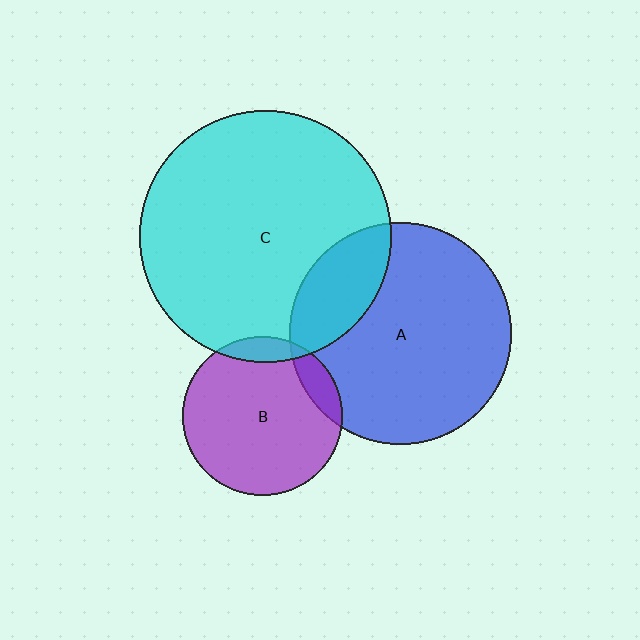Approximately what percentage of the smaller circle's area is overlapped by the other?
Approximately 10%.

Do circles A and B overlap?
Yes.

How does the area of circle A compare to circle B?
Approximately 1.9 times.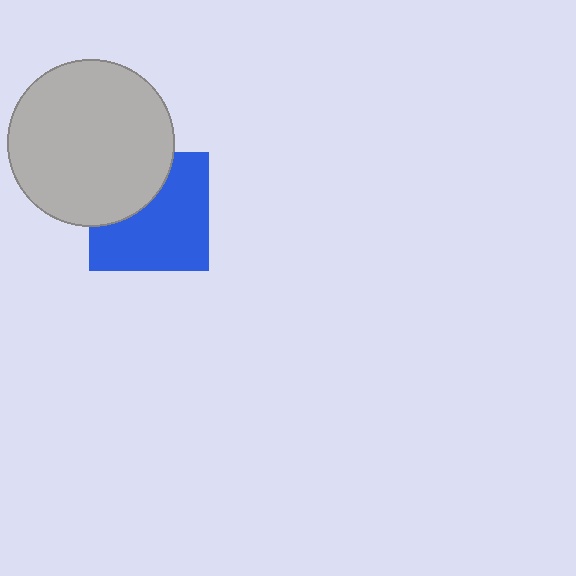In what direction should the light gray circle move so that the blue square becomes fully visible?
The light gray circle should move toward the upper-left. That is the shortest direction to clear the overlap and leave the blue square fully visible.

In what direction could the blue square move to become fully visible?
The blue square could move toward the lower-right. That would shift it out from behind the light gray circle entirely.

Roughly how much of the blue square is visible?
Most of it is visible (roughly 66%).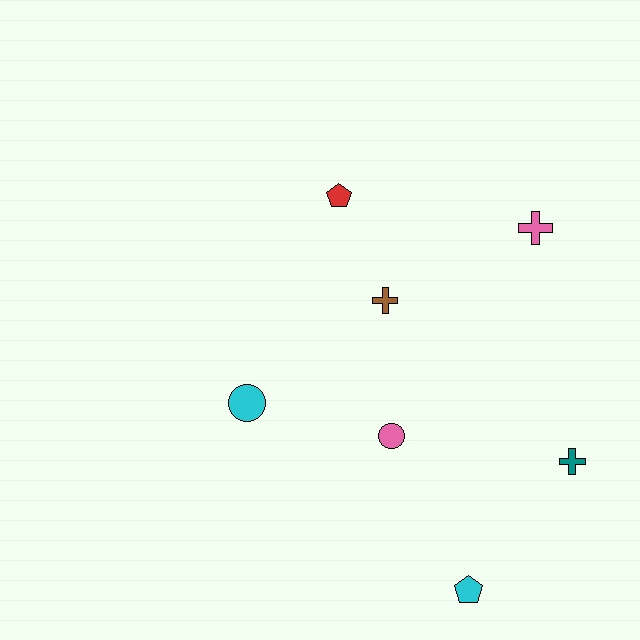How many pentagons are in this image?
There are 2 pentagons.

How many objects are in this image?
There are 7 objects.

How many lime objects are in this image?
There are no lime objects.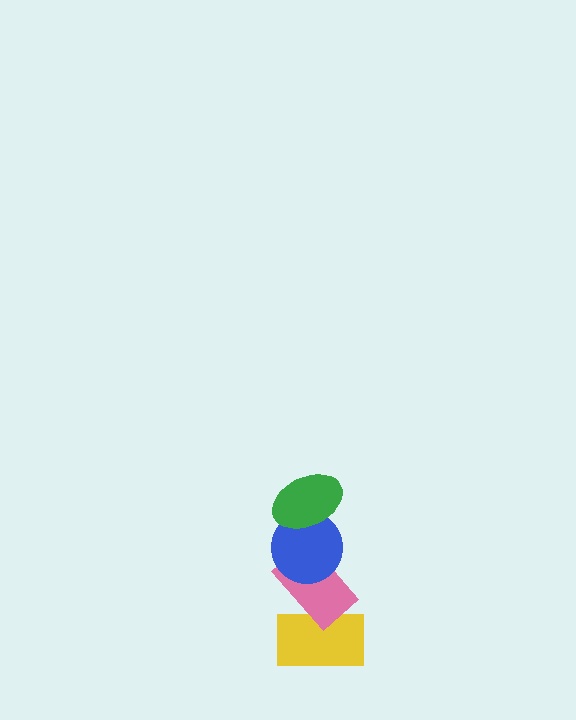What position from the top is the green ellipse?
The green ellipse is 1st from the top.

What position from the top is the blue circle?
The blue circle is 2nd from the top.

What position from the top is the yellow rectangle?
The yellow rectangle is 4th from the top.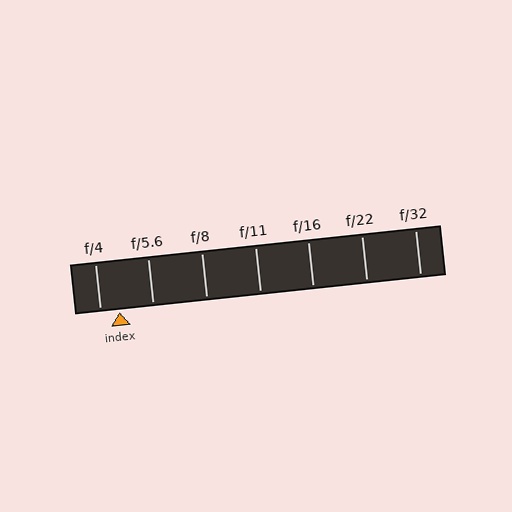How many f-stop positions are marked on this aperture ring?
There are 7 f-stop positions marked.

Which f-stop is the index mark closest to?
The index mark is closest to f/4.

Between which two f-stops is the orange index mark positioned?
The index mark is between f/4 and f/5.6.